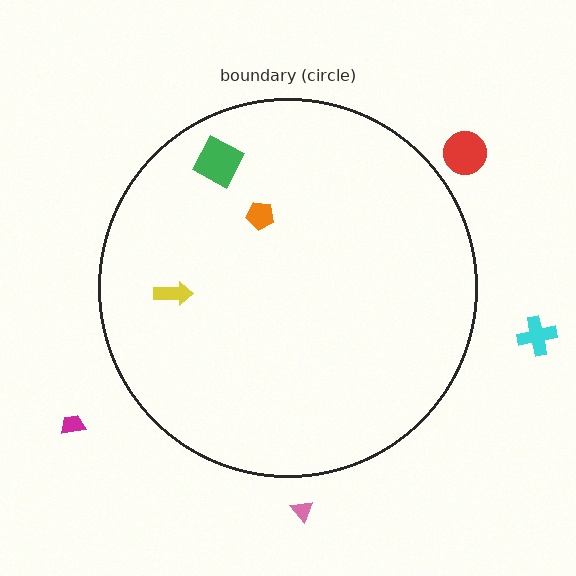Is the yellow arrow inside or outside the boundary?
Inside.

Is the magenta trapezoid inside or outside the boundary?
Outside.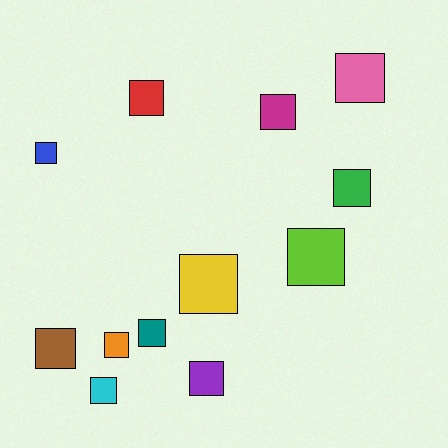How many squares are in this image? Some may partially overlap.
There are 12 squares.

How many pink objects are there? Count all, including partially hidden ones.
There is 1 pink object.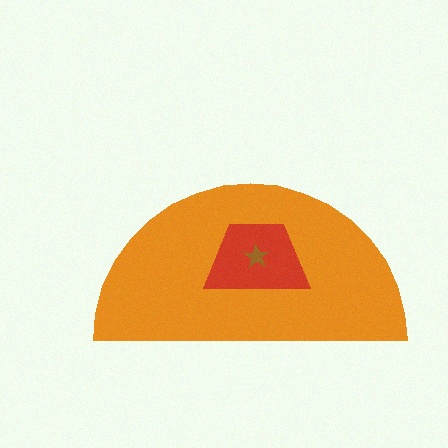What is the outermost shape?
The orange semicircle.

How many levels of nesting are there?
3.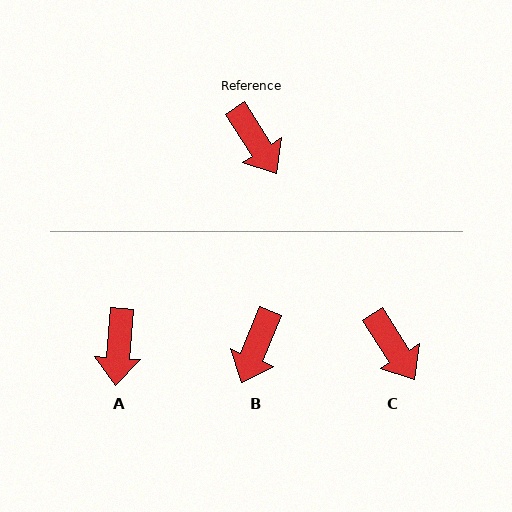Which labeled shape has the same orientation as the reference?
C.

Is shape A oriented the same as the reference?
No, it is off by about 37 degrees.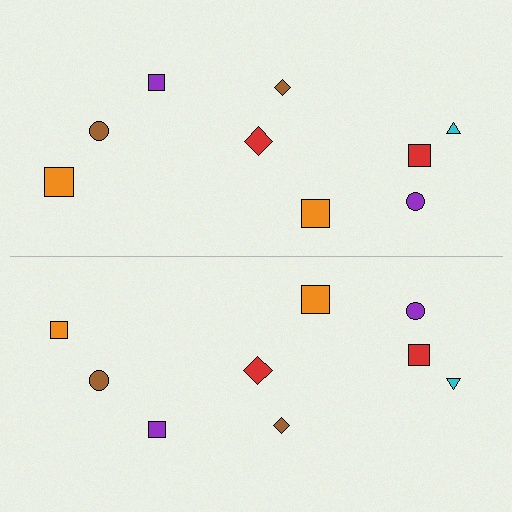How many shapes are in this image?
There are 18 shapes in this image.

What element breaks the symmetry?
The orange square on the bottom side has a different size than its mirror counterpart.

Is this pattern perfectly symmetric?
No, the pattern is not perfectly symmetric. The orange square on the bottom side has a different size than its mirror counterpart.